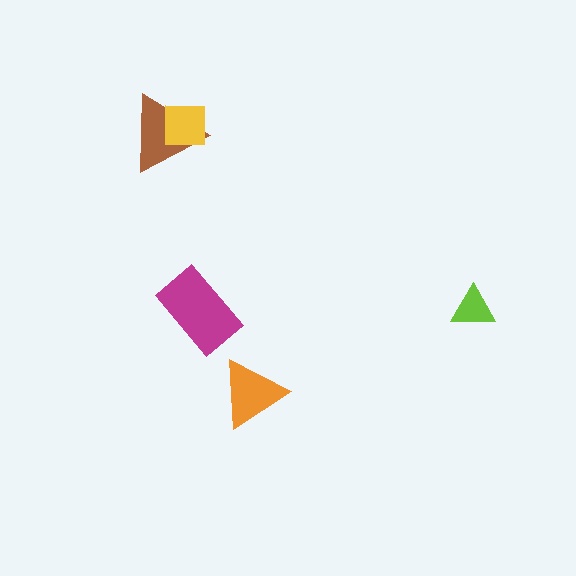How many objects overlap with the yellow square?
1 object overlaps with the yellow square.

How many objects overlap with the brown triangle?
1 object overlaps with the brown triangle.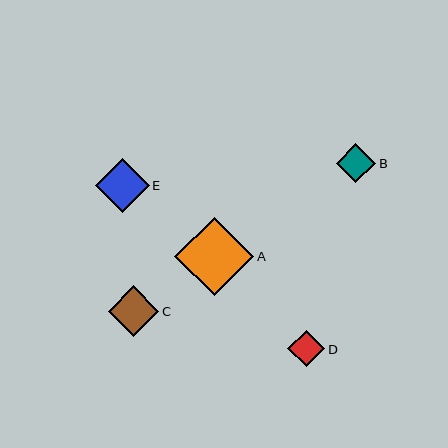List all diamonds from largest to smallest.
From largest to smallest: A, E, C, B, D.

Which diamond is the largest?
Diamond A is the largest with a size of approximately 79 pixels.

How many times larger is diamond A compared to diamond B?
Diamond A is approximately 2.0 times the size of diamond B.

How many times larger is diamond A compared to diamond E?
Diamond A is approximately 1.5 times the size of diamond E.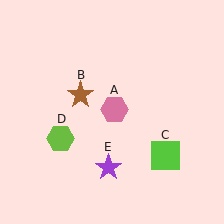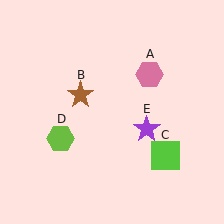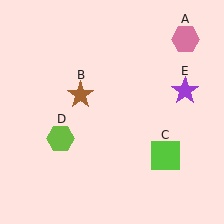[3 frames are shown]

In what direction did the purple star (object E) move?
The purple star (object E) moved up and to the right.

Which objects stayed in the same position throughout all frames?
Brown star (object B) and lime square (object C) and lime hexagon (object D) remained stationary.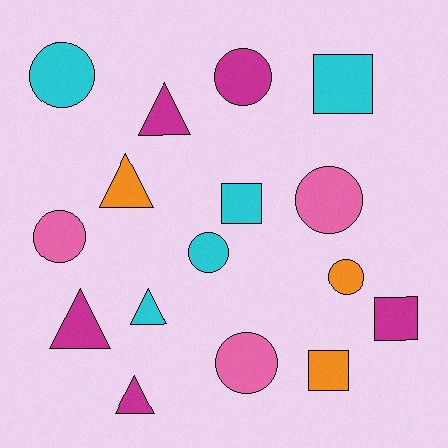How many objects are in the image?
There are 16 objects.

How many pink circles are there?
There are 3 pink circles.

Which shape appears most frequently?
Circle, with 7 objects.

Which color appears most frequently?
Magenta, with 5 objects.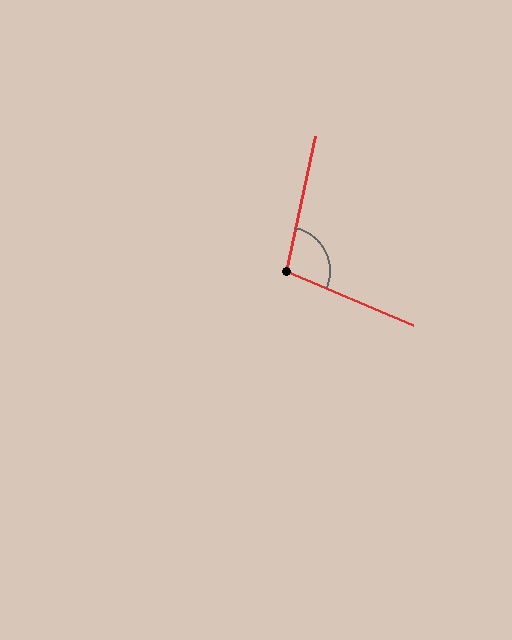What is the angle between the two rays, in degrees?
Approximately 101 degrees.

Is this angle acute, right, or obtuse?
It is obtuse.